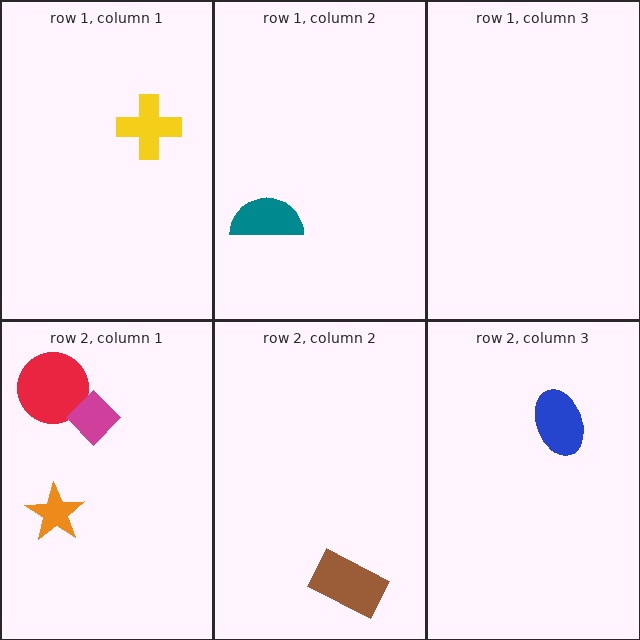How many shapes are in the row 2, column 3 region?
1.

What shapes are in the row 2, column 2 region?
The brown rectangle.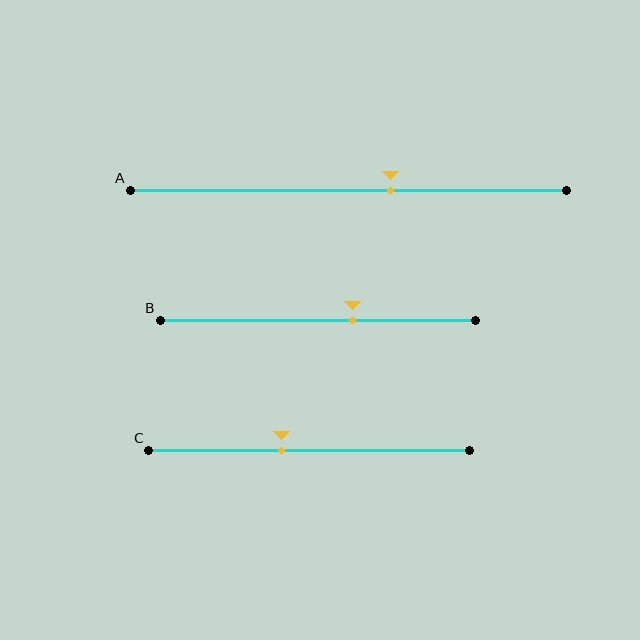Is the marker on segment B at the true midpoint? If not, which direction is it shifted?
No, the marker on segment B is shifted to the right by about 11% of the segment length.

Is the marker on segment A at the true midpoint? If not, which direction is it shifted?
No, the marker on segment A is shifted to the right by about 10% of the segment length.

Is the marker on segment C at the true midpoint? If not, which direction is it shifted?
No, the marker on segment C is shifted to the left by about 9% of the segment length.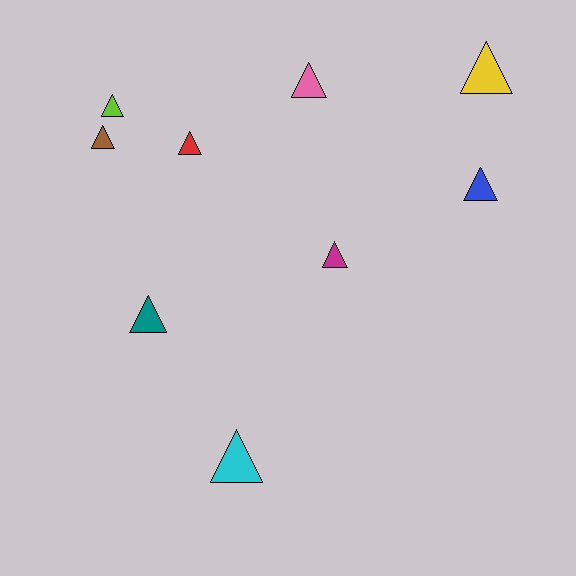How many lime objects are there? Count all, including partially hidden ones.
There is 1 lime object.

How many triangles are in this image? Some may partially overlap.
There are 9 triangles.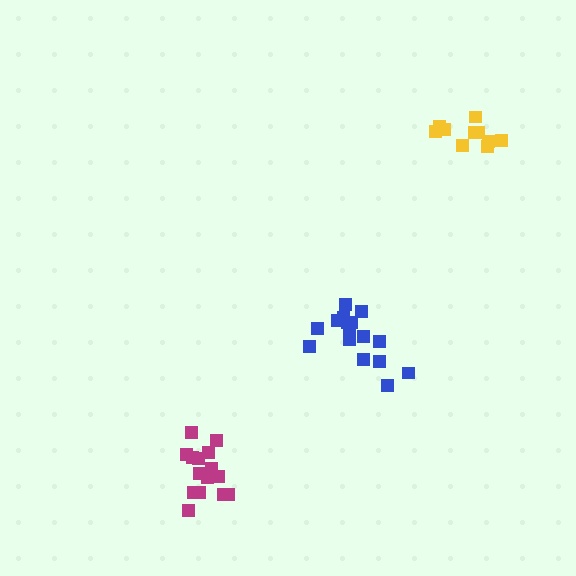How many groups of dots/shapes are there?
There are 3 groups.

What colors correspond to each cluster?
The clusters are colored: blue, yellow, magenta.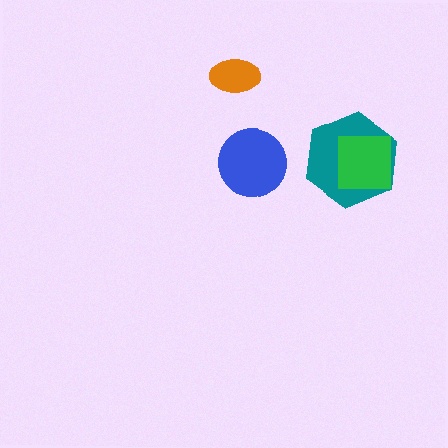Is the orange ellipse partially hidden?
No, no other shape covers it.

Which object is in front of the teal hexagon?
The green square is in front of the teal hexagon.